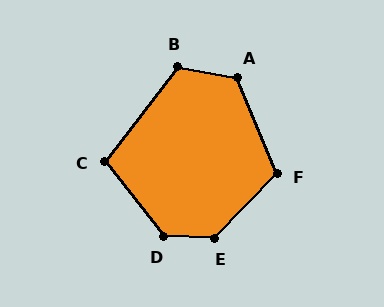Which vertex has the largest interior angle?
E, at approximately 132 degrees.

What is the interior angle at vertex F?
Approximately 113 degrees (obtuse).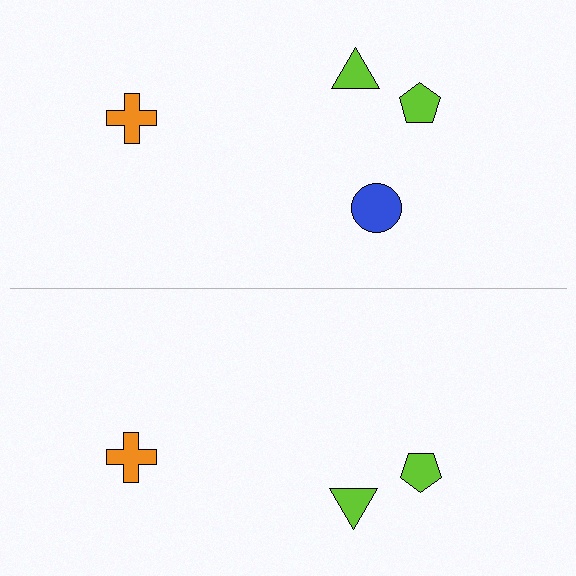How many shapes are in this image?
There are 7 shapes in this image.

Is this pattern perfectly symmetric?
No, the pattern is not perfectly symmetric. A blue circle is missing from the bottom side.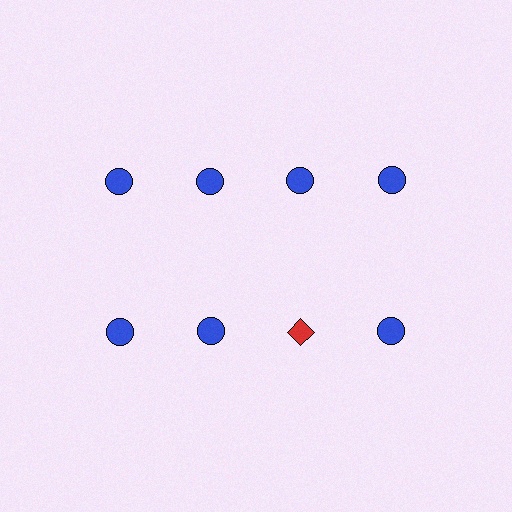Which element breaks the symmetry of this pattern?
The red diamond in the second row, center column breaks the symmetry. All other shapes are blue circles.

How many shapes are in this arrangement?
There are 8 shapes arranged in a grid pattern.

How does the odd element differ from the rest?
It differs in both color (red instead of blue) and shape (diamond instead of circle).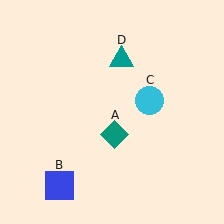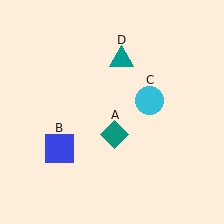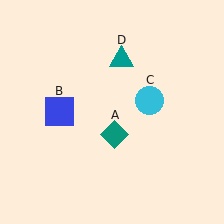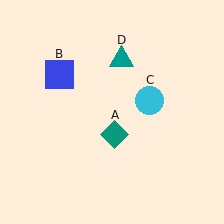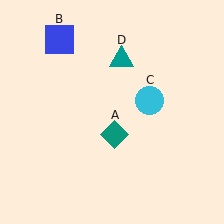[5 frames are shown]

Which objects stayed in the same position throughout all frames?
Teal diamond (object A) and cyan circle (object C) and teal triangle (object D) remained stationary.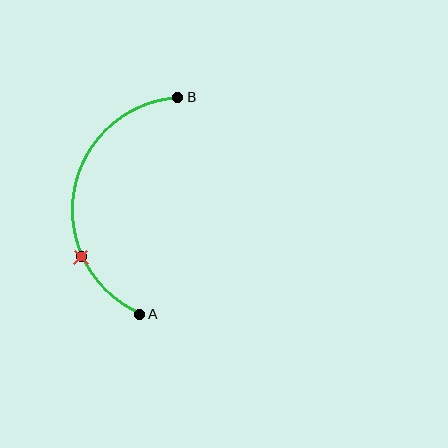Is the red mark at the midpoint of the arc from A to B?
No. The red mark lies on the arc but is closer to endpoint A. The arc midpoint would be at the point on the curve equidistant along the arc from both A and B.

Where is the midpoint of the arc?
The arc midpoint is the point on the curve farthest from the straight line joining A and B. It sits to the left of that line.